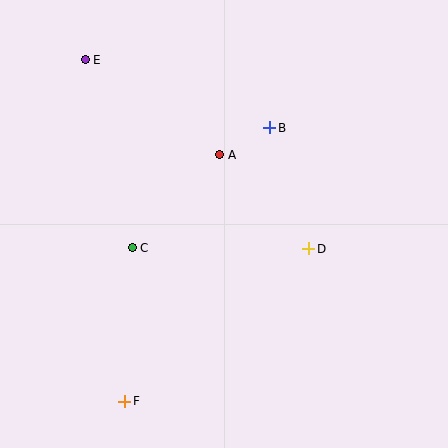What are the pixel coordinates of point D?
Point D is at (309, 249).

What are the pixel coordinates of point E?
Point E is at (85, 60).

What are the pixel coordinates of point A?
Point A is at (220, 155).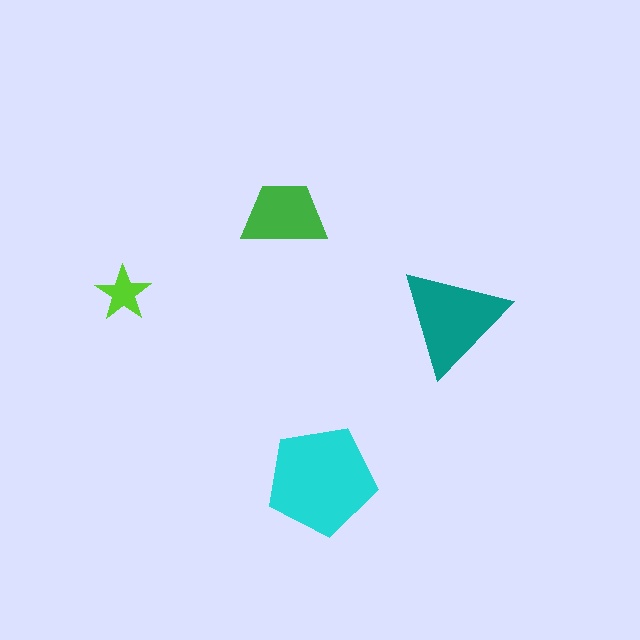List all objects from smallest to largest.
The lime star, the green trapezoid, the teal triangle, the cyan pentagon.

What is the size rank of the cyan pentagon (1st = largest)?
1st.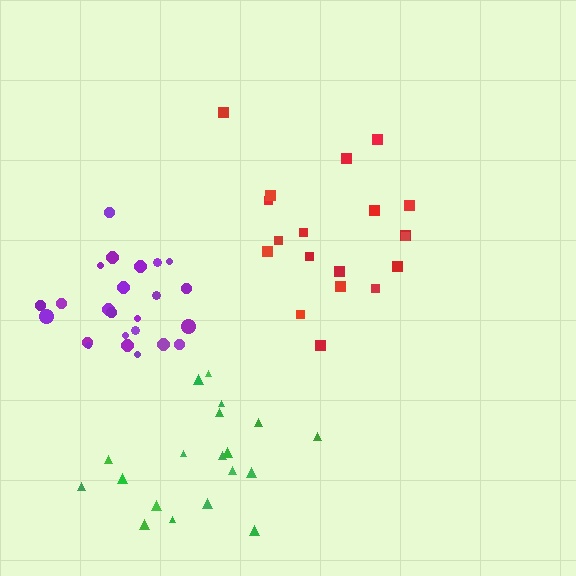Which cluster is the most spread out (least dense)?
Green.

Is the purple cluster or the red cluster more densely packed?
Purple.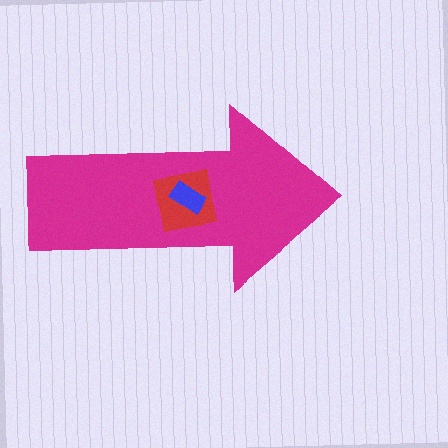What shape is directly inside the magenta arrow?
The red square.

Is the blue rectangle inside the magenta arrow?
Yes.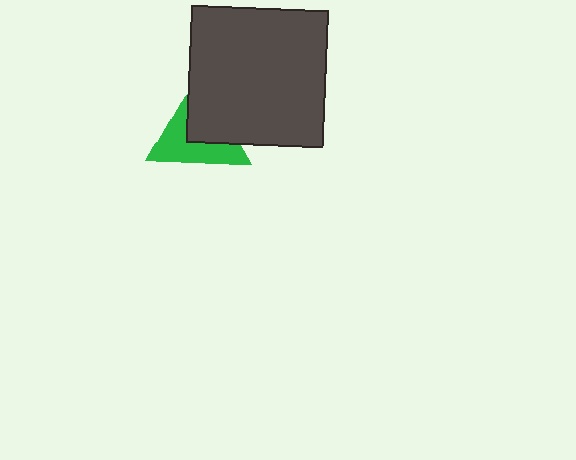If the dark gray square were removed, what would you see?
You would see the complete green triangle.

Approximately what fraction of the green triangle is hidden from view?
Roughly 48% of the green triangle is hidden behind the dark gray square.